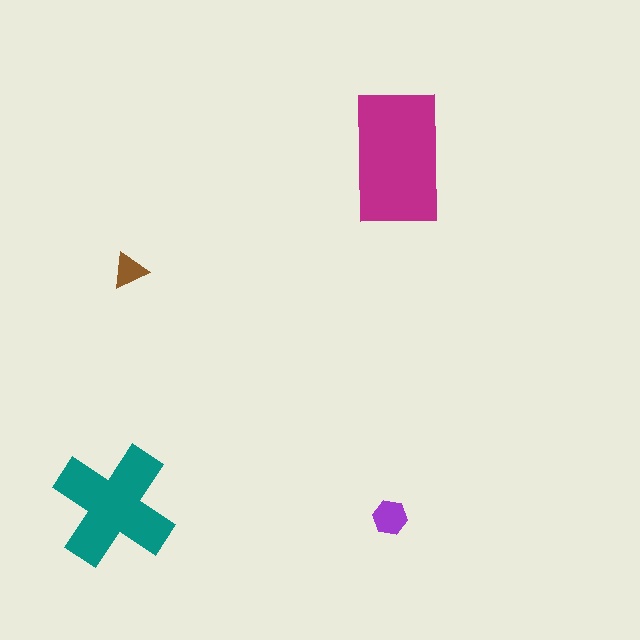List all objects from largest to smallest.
The magenta rectangle, the teal cross, the purple hexagon, the brown triangle.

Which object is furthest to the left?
The teal cross is leftmost.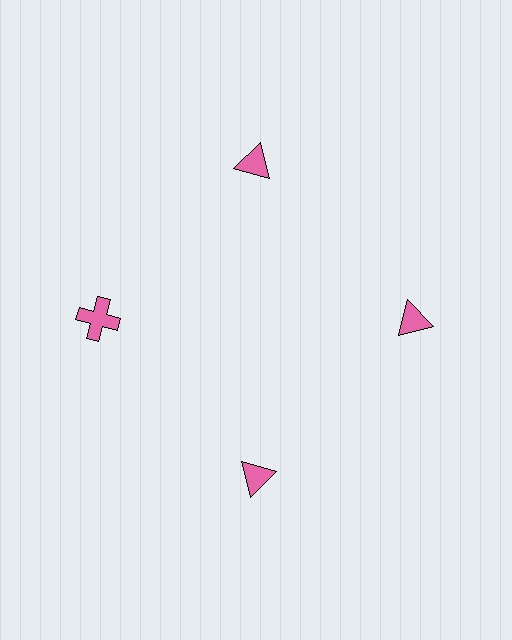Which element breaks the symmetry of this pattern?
The pink cross at roughly the 9 o'clock position breaks the symmetry. All other shapes are pink triangles.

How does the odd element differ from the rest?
It has a different shape: cross instead of triangle.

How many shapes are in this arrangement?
There are 4 shapes arranged in a ring pattern.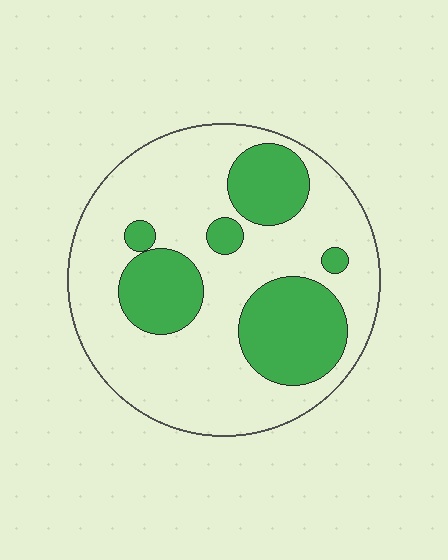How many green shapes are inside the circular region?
6.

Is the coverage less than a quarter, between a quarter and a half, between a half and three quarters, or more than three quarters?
Between a quarter and a half.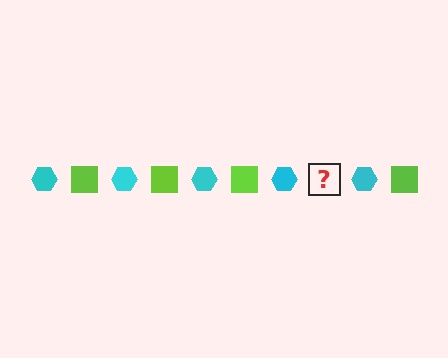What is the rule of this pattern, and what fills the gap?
The rule is that the pattern alternates between cyan hexagon and lime square. The gap should be filled with a lime square.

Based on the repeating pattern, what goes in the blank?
The blank should be a lime square.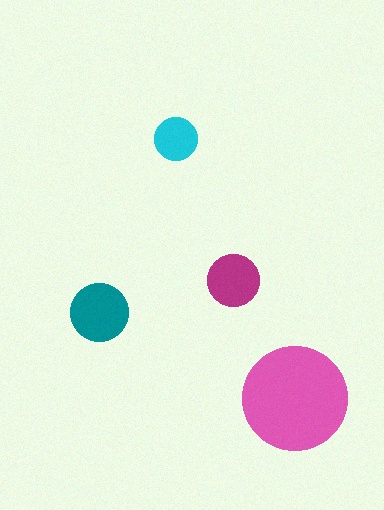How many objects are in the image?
There are 4 objects in the image.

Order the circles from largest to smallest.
the pink one, the teal one, the magenta one, the cyan one.